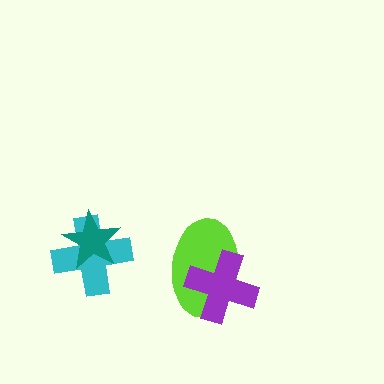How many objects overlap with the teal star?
1 object overlaps with the teal star.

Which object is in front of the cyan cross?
The teal star is in front of the cyan cross.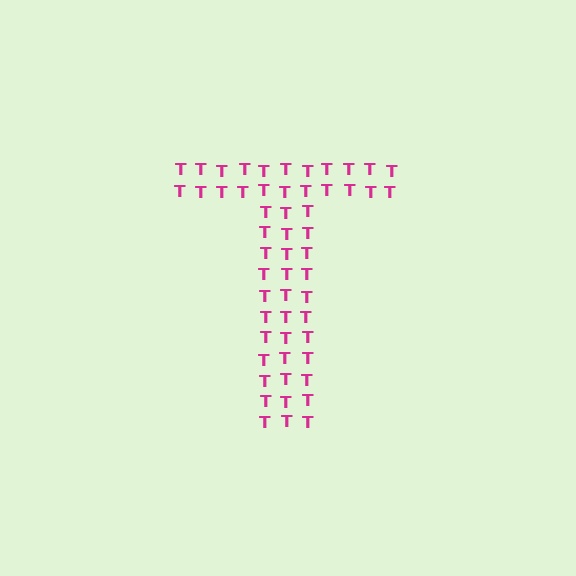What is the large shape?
The large shape is the letter T.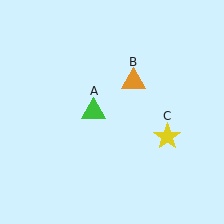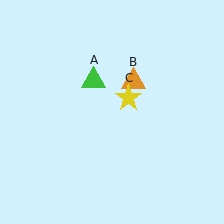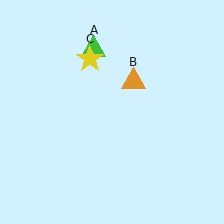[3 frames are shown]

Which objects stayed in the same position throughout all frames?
Orange triangle (object B) remained stationary.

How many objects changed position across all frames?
2 objects changed position: green triangle (object A), yellow star (object C).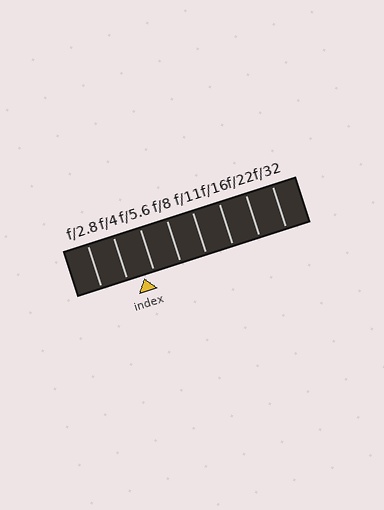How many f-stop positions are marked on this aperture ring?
There are 8 f-stop positions marked.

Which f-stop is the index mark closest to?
The index mark is closest to f/5.6.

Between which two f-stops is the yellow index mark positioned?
The index mark is between f/4 and f/5.6.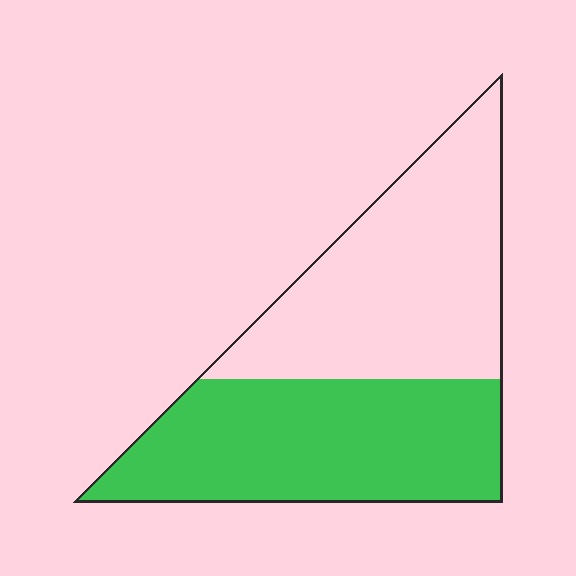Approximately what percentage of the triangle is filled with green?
Approximately 50%.